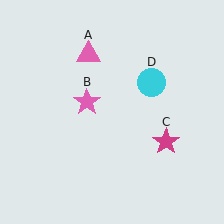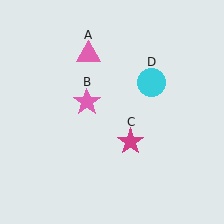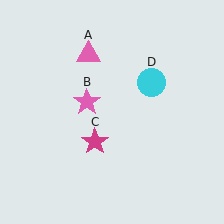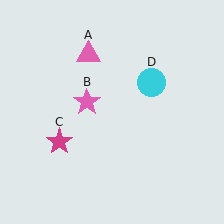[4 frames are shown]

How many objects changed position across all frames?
1 object changed position: magenta star (object C).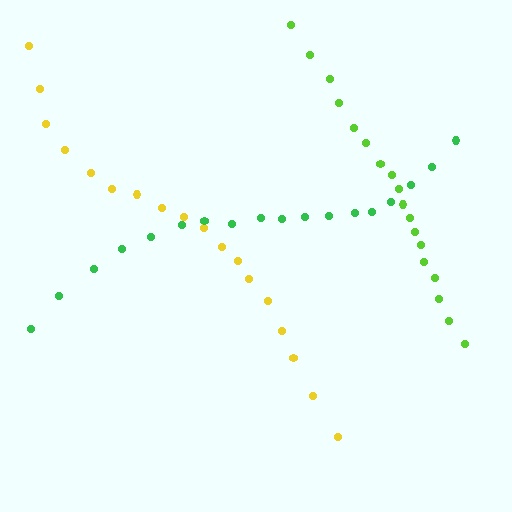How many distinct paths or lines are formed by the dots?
There are 3 distinct paths.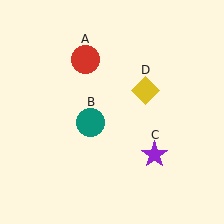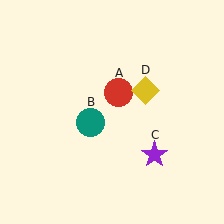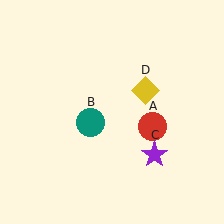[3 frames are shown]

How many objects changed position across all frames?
1 object changed position: red circle (object A).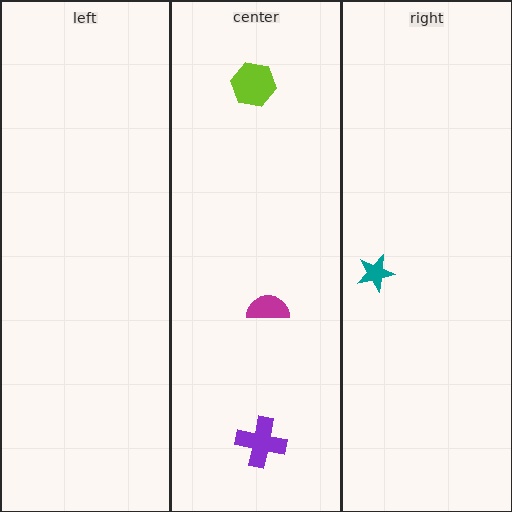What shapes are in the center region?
The purple cross, the magenta semicircle, the lime hexagon.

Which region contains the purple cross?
The center region.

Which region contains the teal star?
The right region.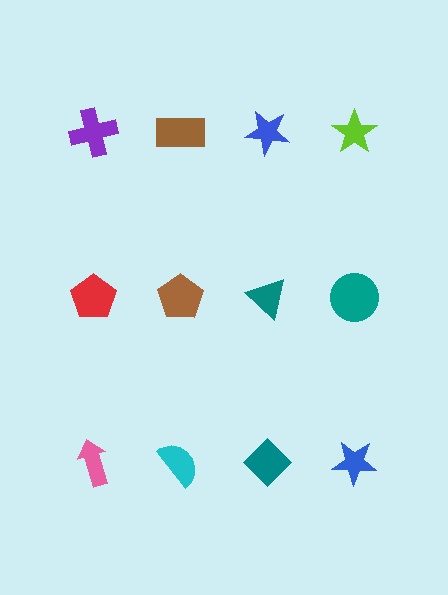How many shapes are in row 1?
4 shapes.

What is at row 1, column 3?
A blue star.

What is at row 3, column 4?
A blue star.